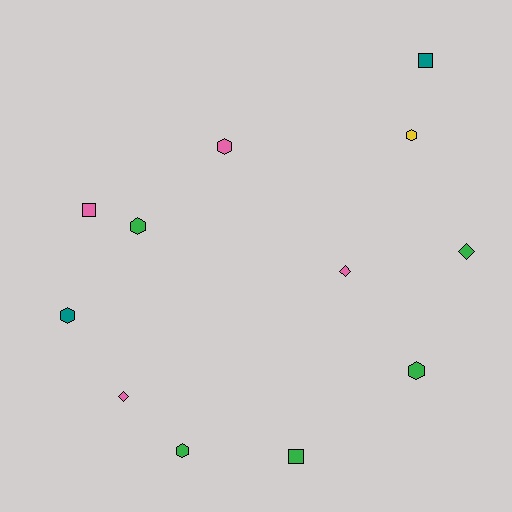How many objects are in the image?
There are 12 objects.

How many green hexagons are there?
There are 3 green hexagons.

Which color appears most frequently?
Green, with 5 objects.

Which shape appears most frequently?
Hexagon, with 6 objects.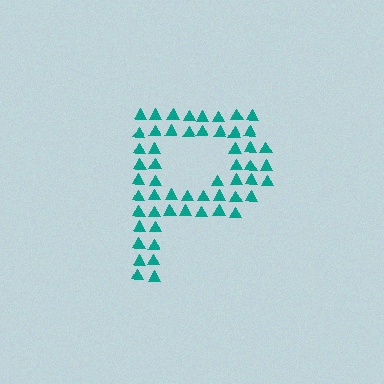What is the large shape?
The large shape is the letter P.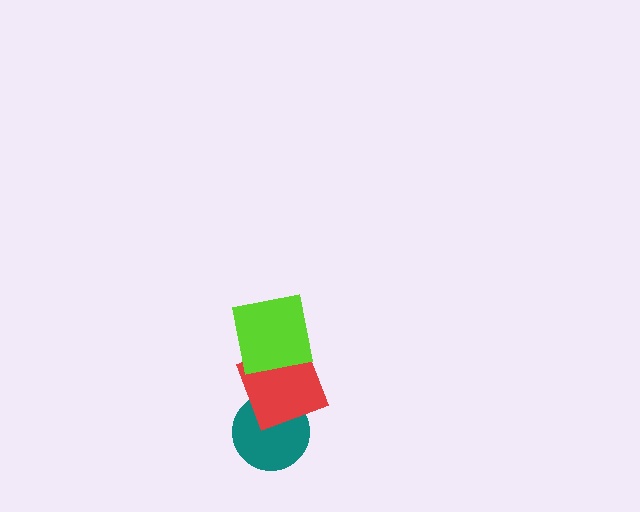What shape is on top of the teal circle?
The red square is on top of the teal circle.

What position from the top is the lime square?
The lime square is 1st from the top.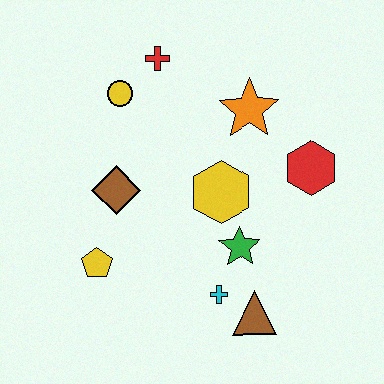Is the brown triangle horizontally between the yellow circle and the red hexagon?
Yes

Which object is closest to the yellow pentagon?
The brown diamond is closest to the yellow pentagon.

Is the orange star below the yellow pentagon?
No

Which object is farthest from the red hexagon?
The yellow pentagon is farthest from the red hexagon.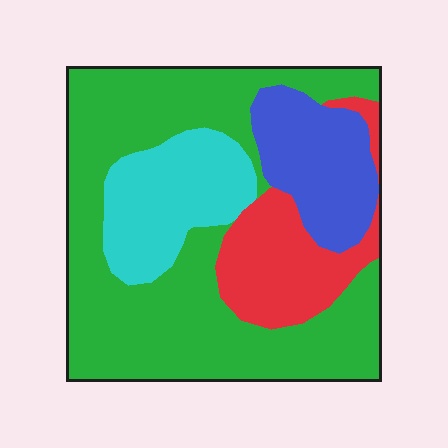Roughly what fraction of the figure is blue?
Blue takes up less than a sixth of the figure.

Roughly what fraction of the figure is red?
Red covers roughly 15% of the figure.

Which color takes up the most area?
Green, at roughly 55%.